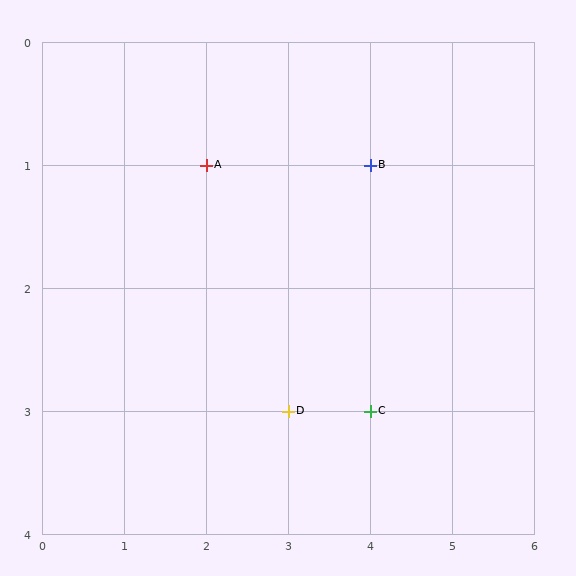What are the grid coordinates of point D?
Point D is at grid coordinates (3, 3).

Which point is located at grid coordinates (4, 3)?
Point C is at (4, 3).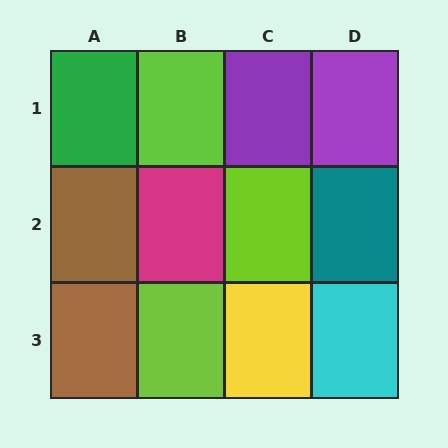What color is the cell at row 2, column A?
Brown.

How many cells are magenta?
1 cell is magenta.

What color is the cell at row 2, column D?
Teal.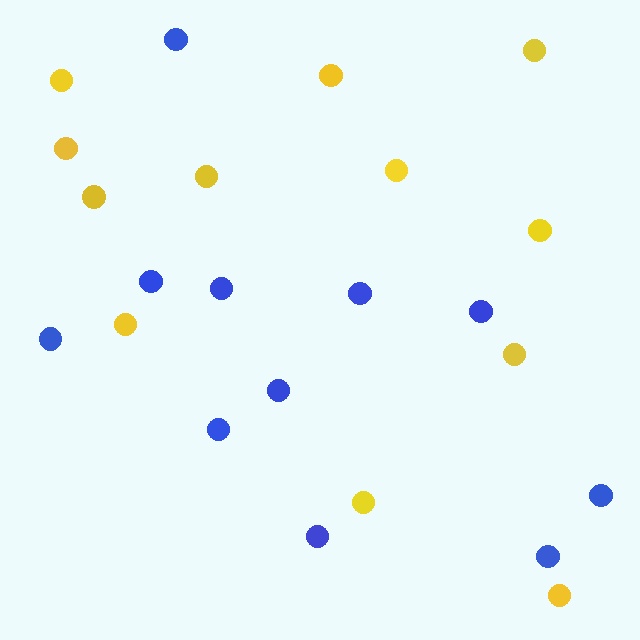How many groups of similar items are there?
There are 2 groups: one group of yellow circles (12) and one group of blue circles (11).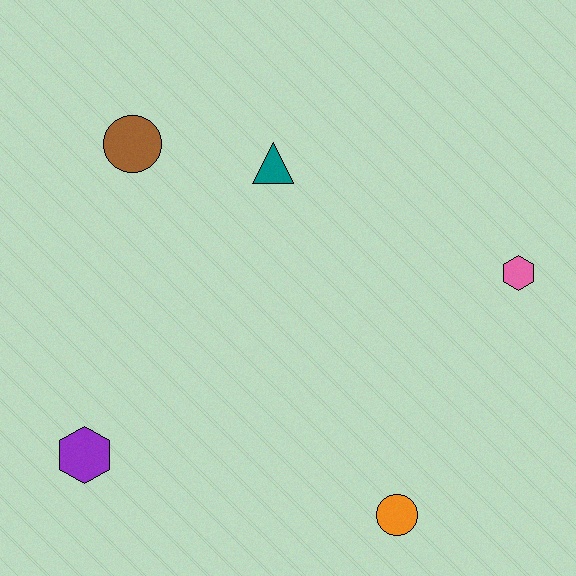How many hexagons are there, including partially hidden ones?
There are 2 hexagons.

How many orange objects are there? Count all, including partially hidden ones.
There is 1 orange object.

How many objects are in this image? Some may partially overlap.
There are 5 objects.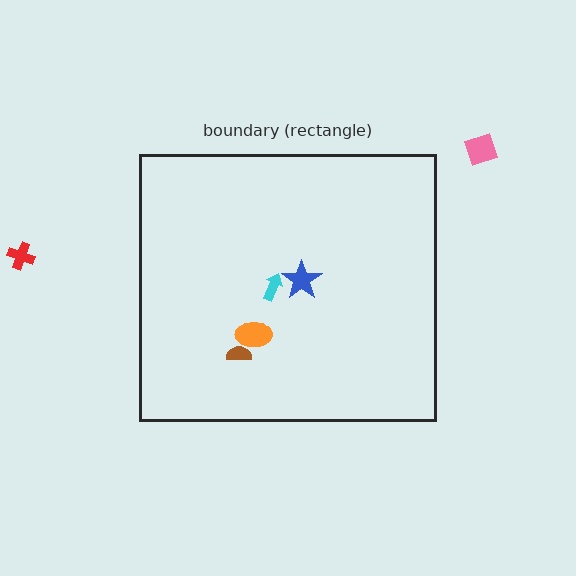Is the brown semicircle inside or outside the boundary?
Inside.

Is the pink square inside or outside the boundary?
Outside.